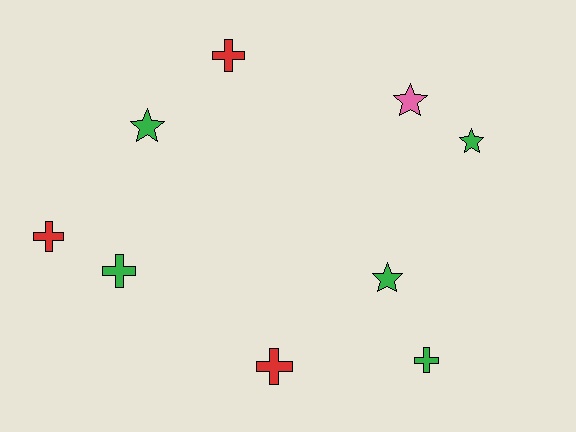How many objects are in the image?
There are 9 objects.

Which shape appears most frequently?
Cross, with 5 objects.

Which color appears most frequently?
Green, with 5 objects.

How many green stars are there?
There are 3 green stars.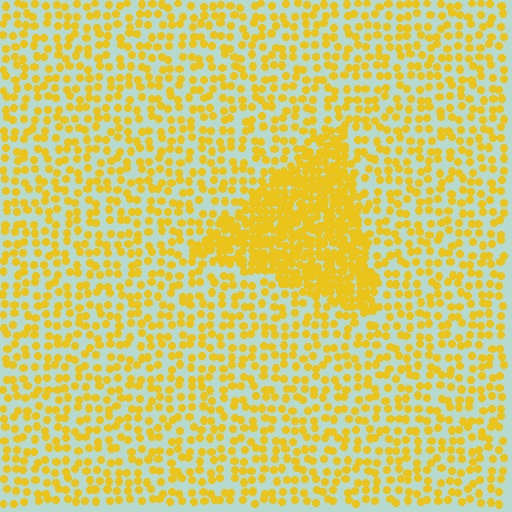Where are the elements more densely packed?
The elements are more densely packed inside the triangle boundary.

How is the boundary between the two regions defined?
The boundary is defined by a change in element density (approximately 2.4x ratio). All elements are the same color, size, and shape.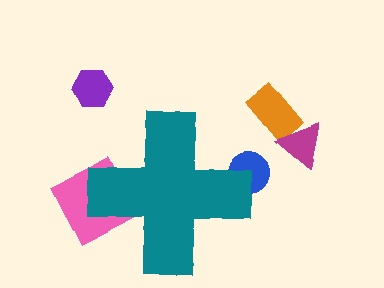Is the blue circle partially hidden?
Yes, the blue circle is partially hidden behind the teal cross.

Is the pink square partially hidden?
Yes, the pink square is partially hidden behind the teal cross.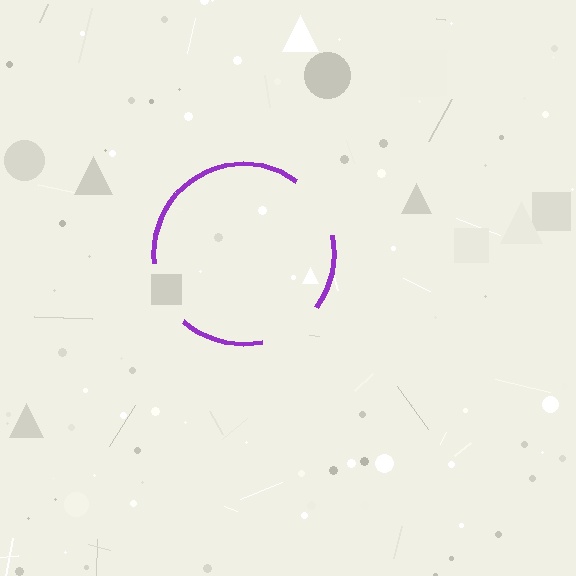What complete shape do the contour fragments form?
The contour fragments form a circle.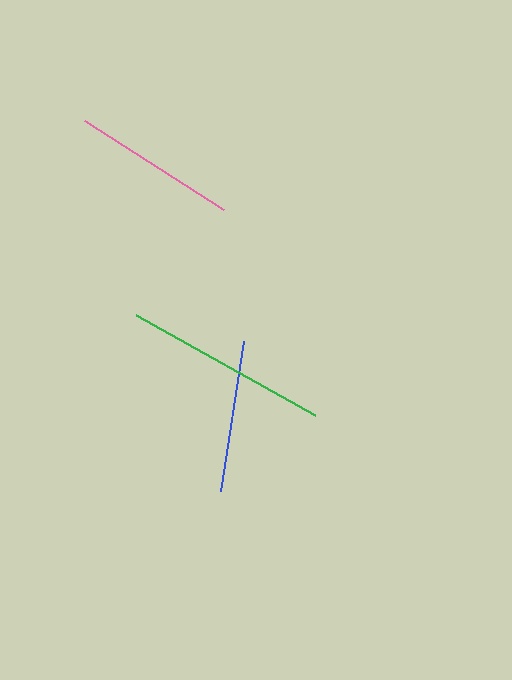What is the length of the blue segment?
The blue segment is approximately 153 pixels long.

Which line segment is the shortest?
The blue line is the shortest at approximately 153 pixels.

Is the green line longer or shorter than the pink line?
The green line is longer than the pink line.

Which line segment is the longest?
The green line is the longest at approximately 205 pixels.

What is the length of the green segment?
The green segment is approximately 205 pixels long.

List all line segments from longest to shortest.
From longest to shortest: green, pink, blue.